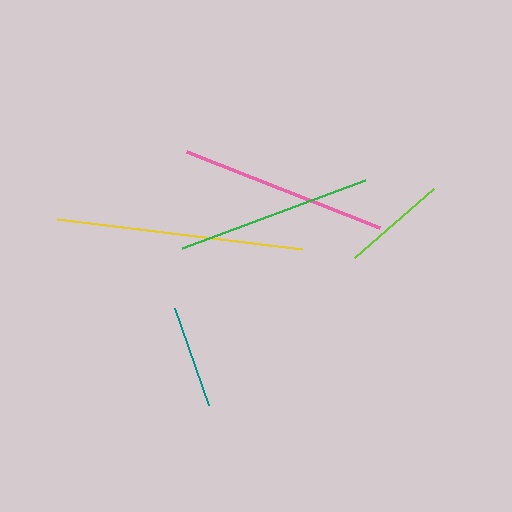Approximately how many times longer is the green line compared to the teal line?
The green line is approximately 1.9 times the length of the teal line.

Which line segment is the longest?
The yellow line is the longest at approximately 247 pixels.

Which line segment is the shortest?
The teal line is the shortest at approximately 103 pixels.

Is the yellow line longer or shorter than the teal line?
The yellow line is longer than the teal line.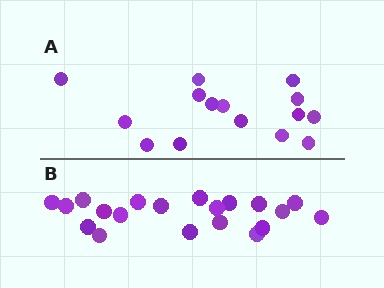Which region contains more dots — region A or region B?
Region B (the bottom region) has more dots.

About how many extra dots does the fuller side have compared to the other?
Region B has about 5 more dots than region A.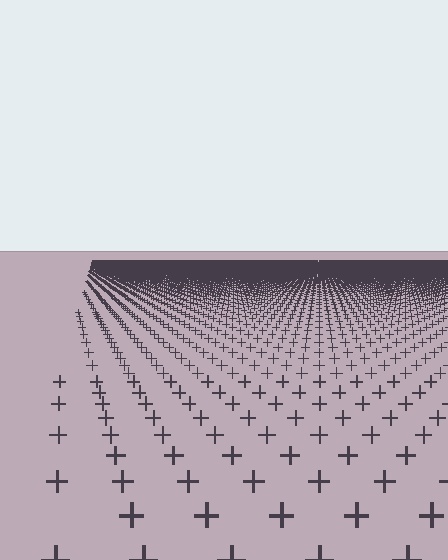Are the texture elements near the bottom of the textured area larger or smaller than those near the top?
Larger. Near the bottom, elements are closer to the viewer and appear at a bigger on-screen size.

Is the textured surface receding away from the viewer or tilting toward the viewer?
The surface is receding away from the viewer. Texture elements get smaller and denser toward the top.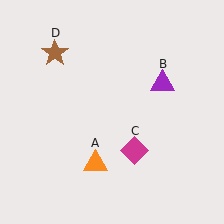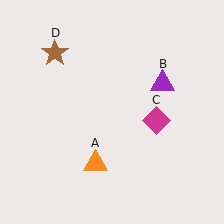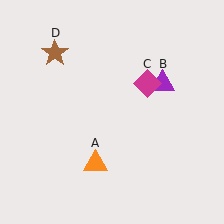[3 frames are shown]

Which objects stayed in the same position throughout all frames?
Orange triangle (object A) and purple triangle (object B) and brown star (object D) remained stationary.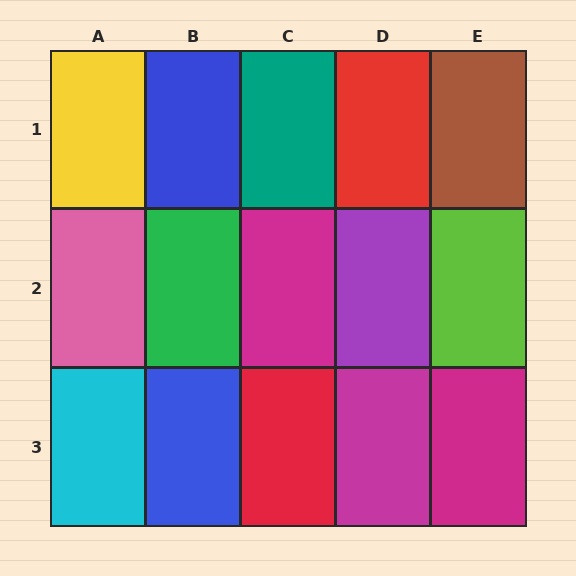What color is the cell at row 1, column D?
Red.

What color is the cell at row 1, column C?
Teal.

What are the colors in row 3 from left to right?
Cyan, blue, red, magenta, magenta.